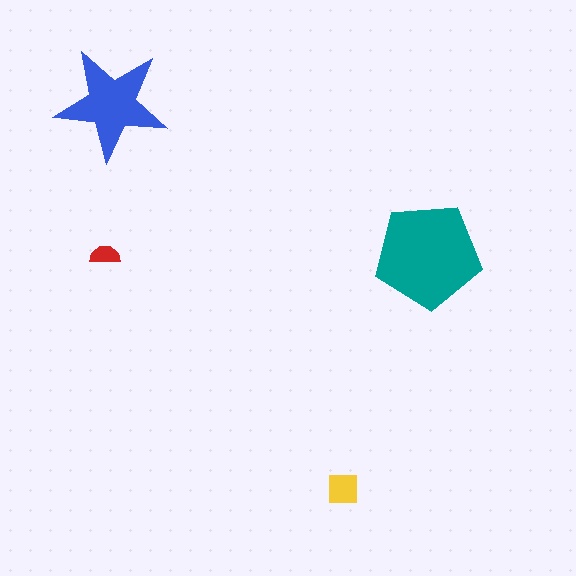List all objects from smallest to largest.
The red semicircle, the yellow square, the blue star, the teal pentagon.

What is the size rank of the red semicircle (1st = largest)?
4th.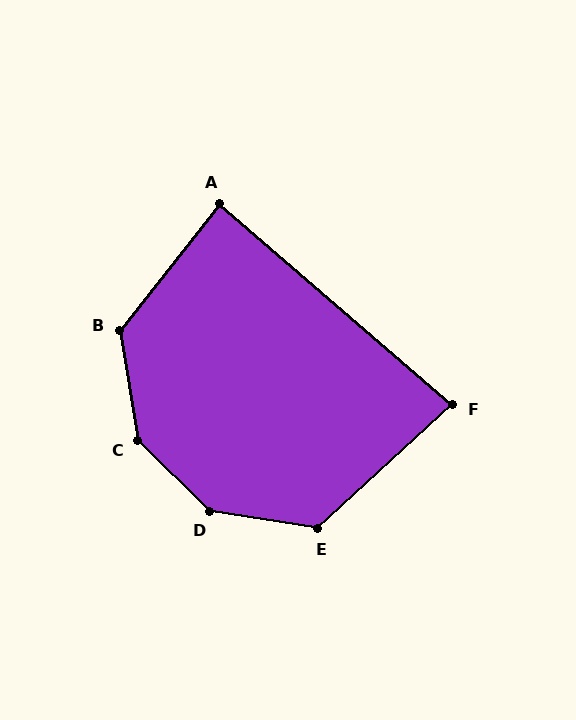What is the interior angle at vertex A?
Approximately 87 degrees (approximately right).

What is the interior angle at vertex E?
Approximately 129 degrees (obtuse).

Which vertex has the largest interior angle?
D, at approximately 144 degrees.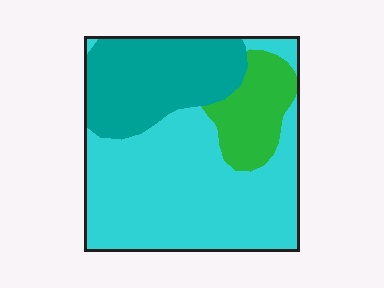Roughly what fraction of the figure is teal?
Teal takes up about one quarter (1/4) of the figure.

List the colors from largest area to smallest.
From largest to smallest: cyan, teal, green.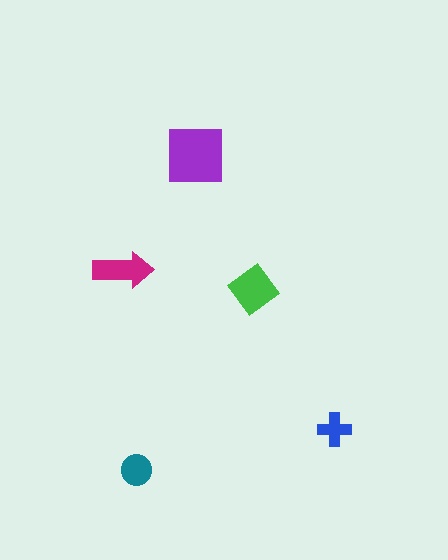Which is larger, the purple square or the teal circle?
The purple square.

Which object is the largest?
The purple square.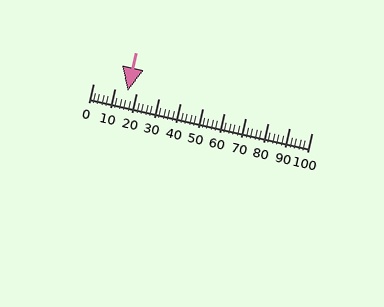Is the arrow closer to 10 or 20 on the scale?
The arrow is closer to 20.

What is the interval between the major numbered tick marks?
The major tick marks are spaced 10 units apart.